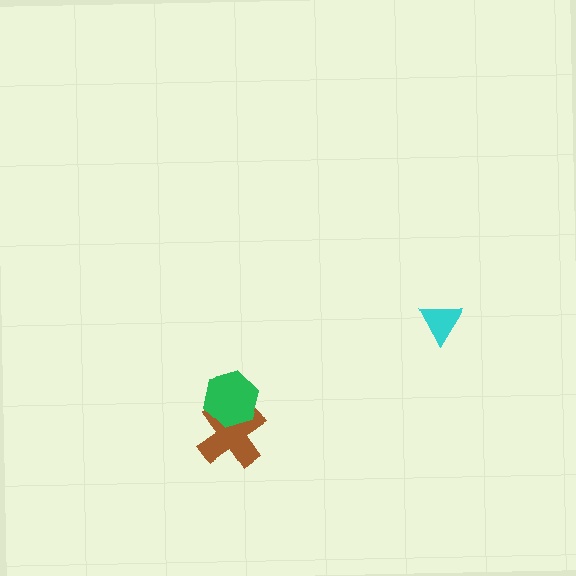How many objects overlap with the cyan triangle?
0 objects overlap with the cyan triangle.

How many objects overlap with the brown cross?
1 object overlaps with the brown cross.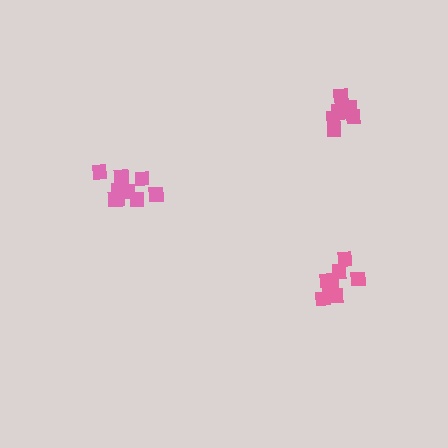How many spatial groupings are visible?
There are 3 spatial groupings.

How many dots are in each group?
Group 1: 8 dots, Group 2: 11 dots, Group 3: 8 dots (27 total).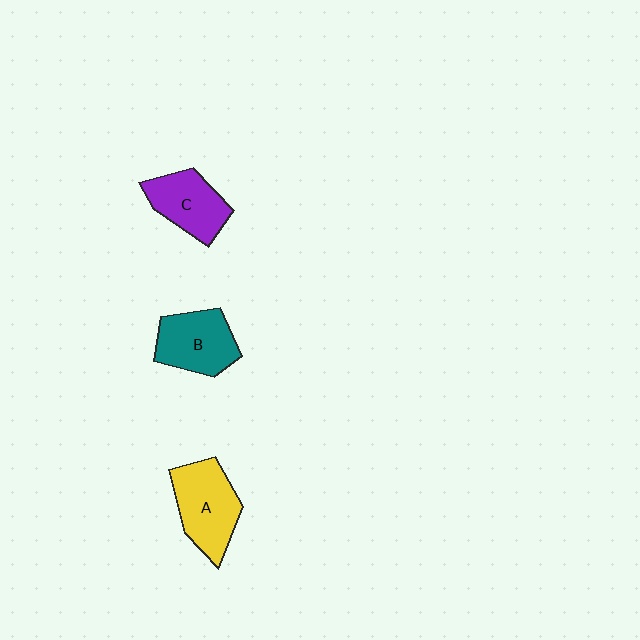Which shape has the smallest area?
Shape C (purple).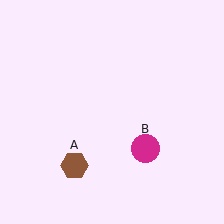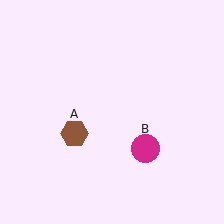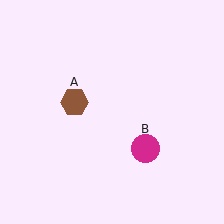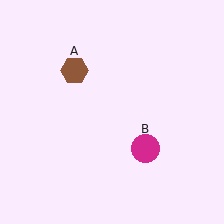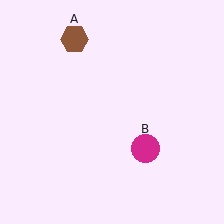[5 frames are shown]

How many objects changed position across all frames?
1 object changed position: brown hexagon (object A).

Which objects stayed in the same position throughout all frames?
Magenta circle (object B) remained stationary.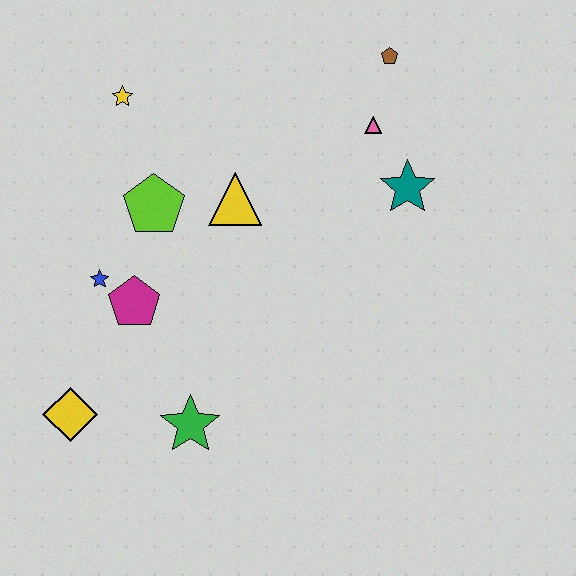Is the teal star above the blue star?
Yes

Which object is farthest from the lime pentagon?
The brown pentagon is farthest from the lime pentagon.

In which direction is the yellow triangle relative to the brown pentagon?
The yellow triangle is to the left of the brown pentagon.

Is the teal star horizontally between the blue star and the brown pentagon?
No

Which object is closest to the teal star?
The pink triangle is closest to the teal star.